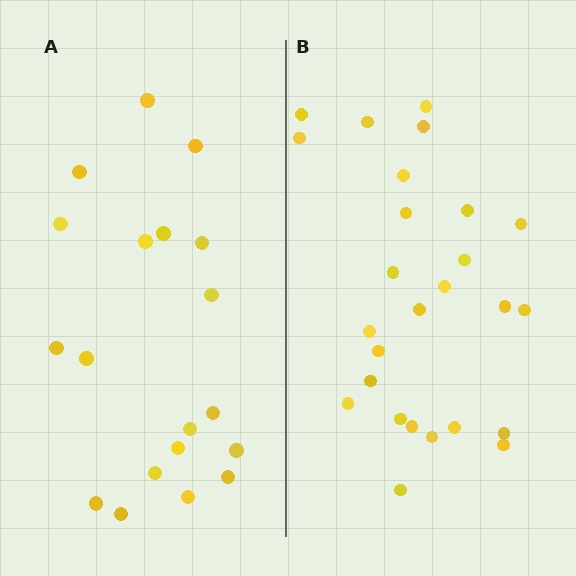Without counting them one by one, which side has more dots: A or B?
Region B (the right region) has more dots.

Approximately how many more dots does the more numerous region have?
Region B has roughly 8 or so more dots than region A.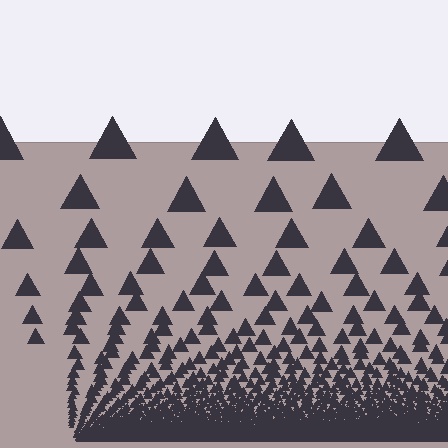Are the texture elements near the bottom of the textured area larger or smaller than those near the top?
Smaller. The gradient is inverted — elements near the bottom are smaller and denser.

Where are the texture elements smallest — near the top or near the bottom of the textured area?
Near the bottom.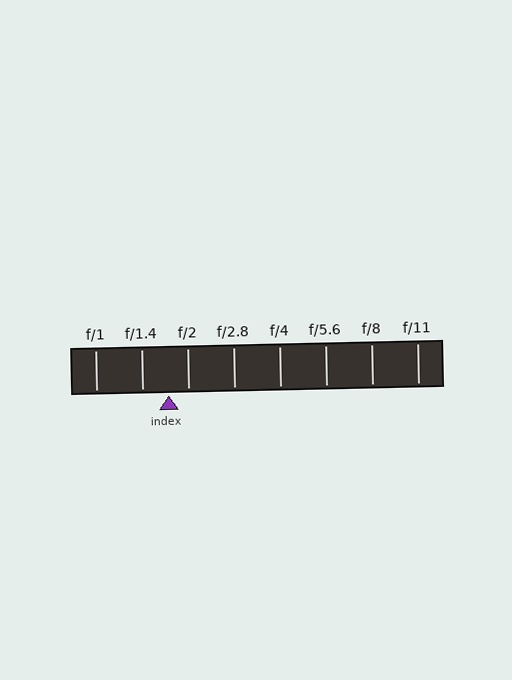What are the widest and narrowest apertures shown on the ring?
The widest aperture shown is f/1 and the narrowest is f/11.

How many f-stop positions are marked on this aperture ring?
There are 8 f-stop positions marked.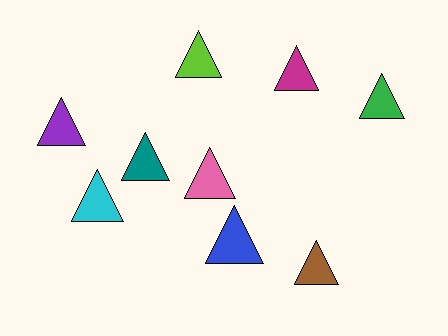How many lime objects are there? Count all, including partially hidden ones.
There is 1 lime object.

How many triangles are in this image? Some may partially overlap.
There are 9 triangles.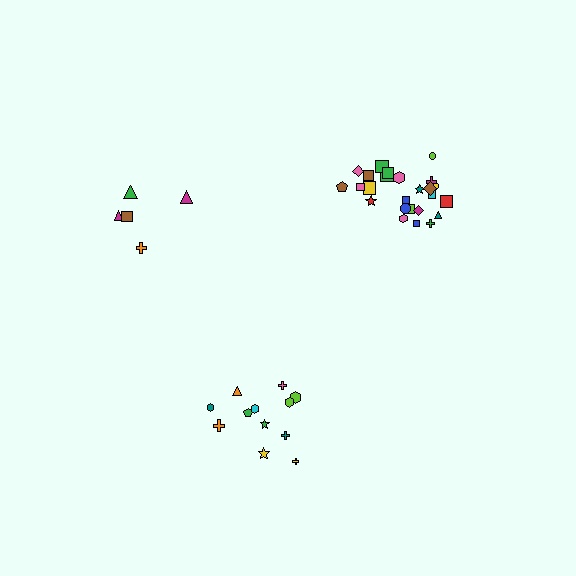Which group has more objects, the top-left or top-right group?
The top-right group.